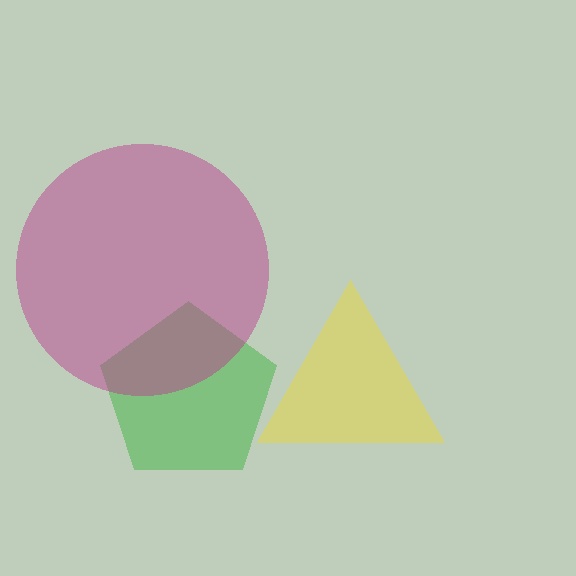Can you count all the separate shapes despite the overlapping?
Yes, there are 3 separate shapes.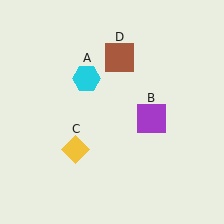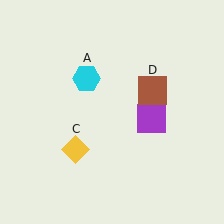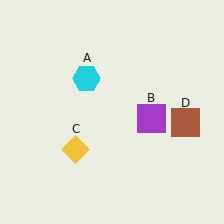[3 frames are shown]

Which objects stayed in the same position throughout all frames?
Cyan hexagon (object A) and purple square (object B) and yellow diamond (object C) remained stationary.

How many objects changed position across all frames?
1 object changed position: brown square (object D).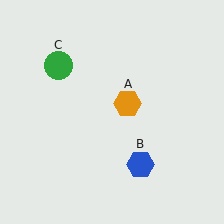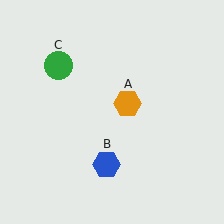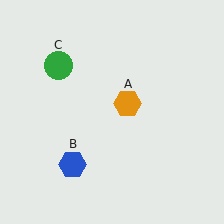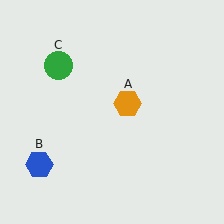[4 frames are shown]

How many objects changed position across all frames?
1 object changed position: blue hexagon (object B).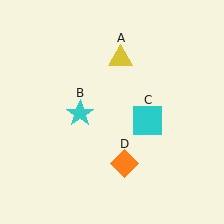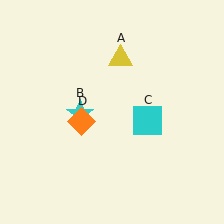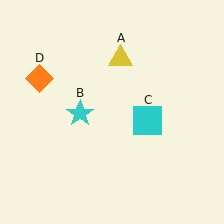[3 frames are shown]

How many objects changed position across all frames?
1 object changed position: orange diamond (object D).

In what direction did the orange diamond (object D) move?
The orange diamond (object D) moved up and to the left.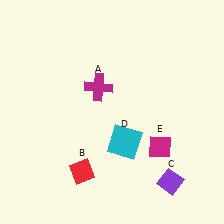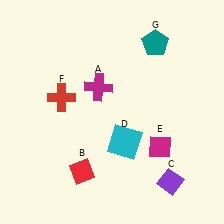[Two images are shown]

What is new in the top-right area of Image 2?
A teal pentagon (G) was added in the top-right area of Image 2.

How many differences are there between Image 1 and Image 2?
There are 2 differences between the two images.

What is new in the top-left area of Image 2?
A red cross (F) was added in the top-left area of Image 2.